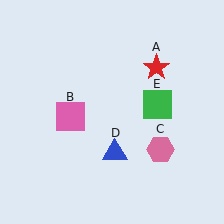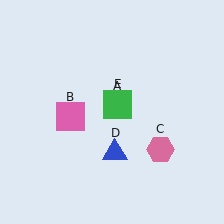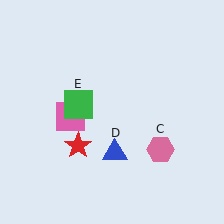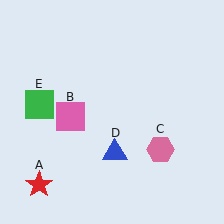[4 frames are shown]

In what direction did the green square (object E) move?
The green square (object E) moved left.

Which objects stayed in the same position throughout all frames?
Pink square (object B) and pink hexagon (object C) and blue triangle (object D) remained stationary.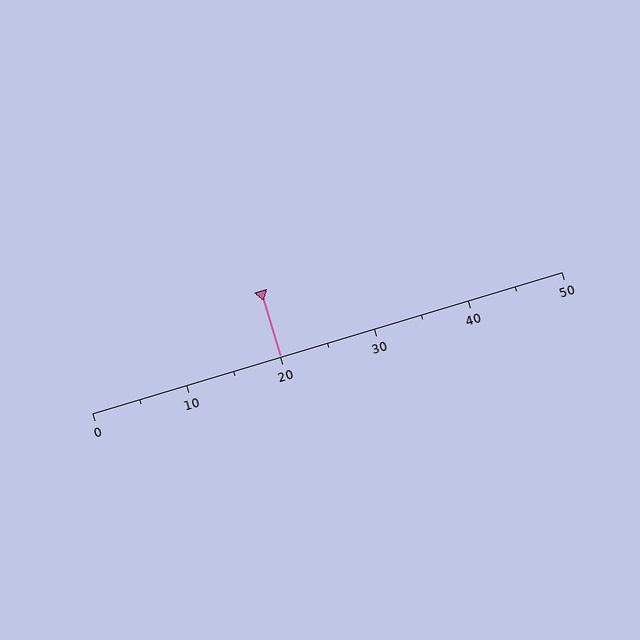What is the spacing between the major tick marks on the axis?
The major ticks are spaced 10 apart.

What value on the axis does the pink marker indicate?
The marker indicates approximately 20.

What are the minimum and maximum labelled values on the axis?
The axis runs from 0 to 50.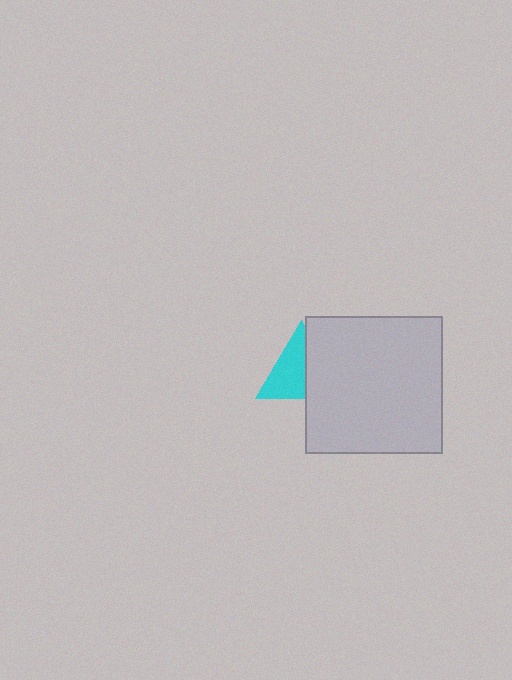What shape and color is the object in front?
The object in front is a light gray square.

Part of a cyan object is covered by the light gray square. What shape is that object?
It is a triangle.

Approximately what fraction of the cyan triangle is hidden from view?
Roughly 41% of the cyan triangle is hidden behind the light gray square.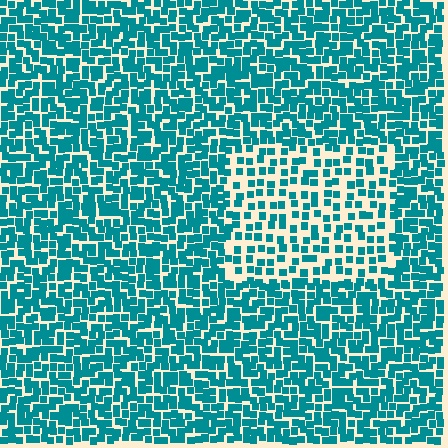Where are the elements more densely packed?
The elements are more densely packed outside the rectangle boundary.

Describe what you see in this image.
The image contains small teal elements arranged at two different densities. A rectangle-shaped region is visible where the elements are less densely packed than the surrounding area.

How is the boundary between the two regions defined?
The boundary is defined by a change in element density (approximately 1.9x ratio). All elements are the same color, size, and shape.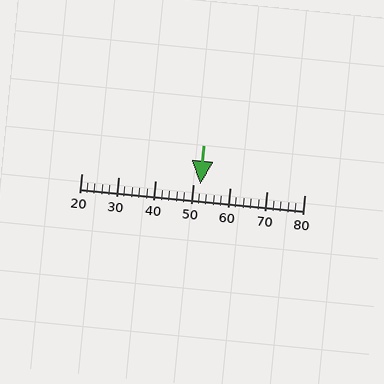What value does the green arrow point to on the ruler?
The green arrow points to approximately 52.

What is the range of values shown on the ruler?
The ruler shows values from 20 to 80.